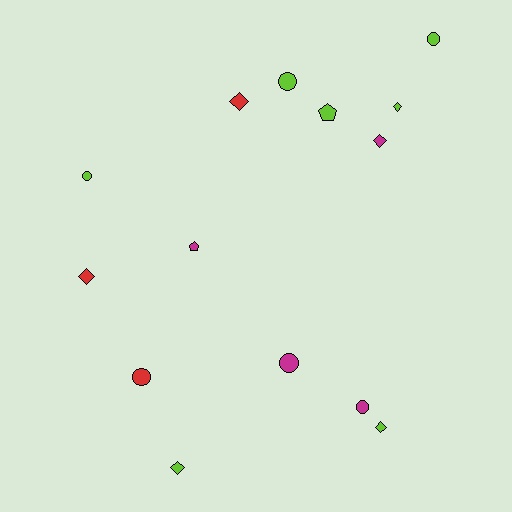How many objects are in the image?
There are 14 objects.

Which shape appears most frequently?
Diamond, with 6 objects.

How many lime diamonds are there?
There are 3 lime diamonds.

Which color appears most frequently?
Lime, with 7 objects.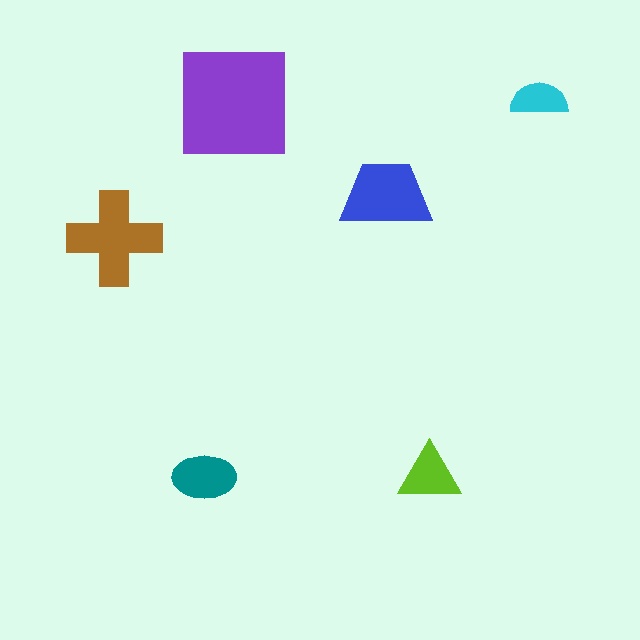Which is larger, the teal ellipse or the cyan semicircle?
The teal ellipse.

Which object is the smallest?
The cyan semicircle.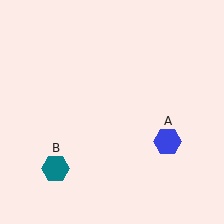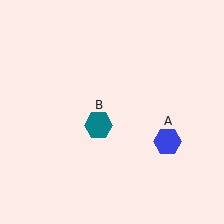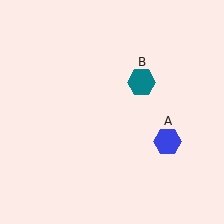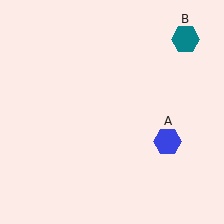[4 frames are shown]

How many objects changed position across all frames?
1 object changed position: teal hexagon (object B).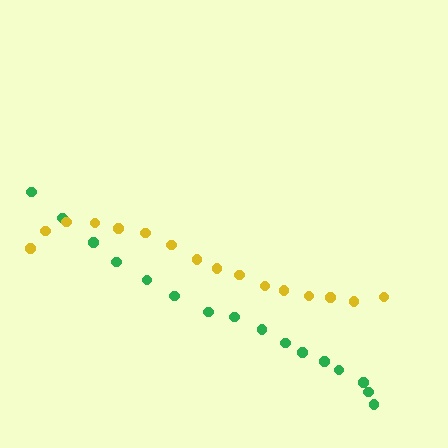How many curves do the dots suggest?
There are 2 distinct paths.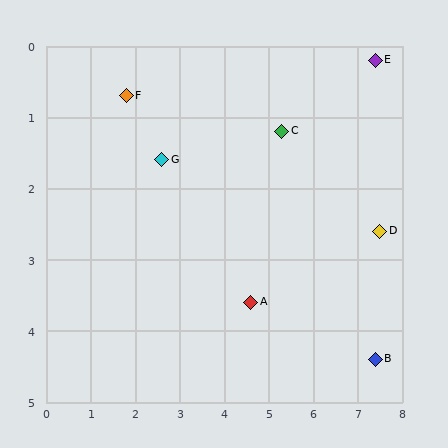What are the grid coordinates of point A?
Point A is at approximately (4.6, 3.6).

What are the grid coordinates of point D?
Point D is at approximately (7.5, 2.6).